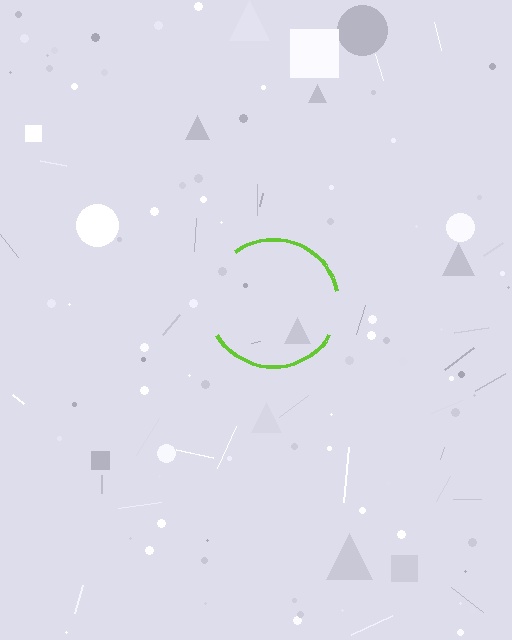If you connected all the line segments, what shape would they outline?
They would outline a circle.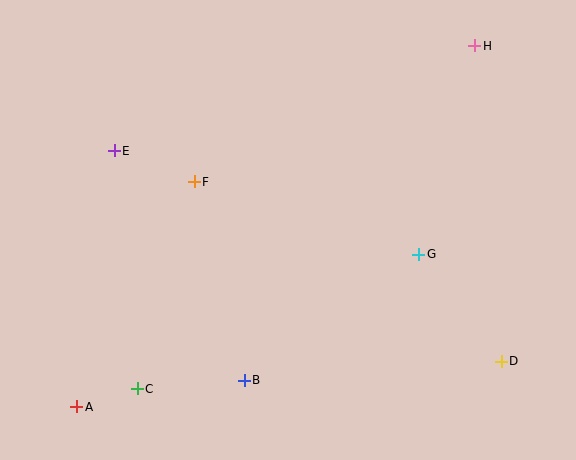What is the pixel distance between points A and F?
The distance between A and F is 254 pixels.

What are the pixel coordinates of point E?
Point E is at (114, 151).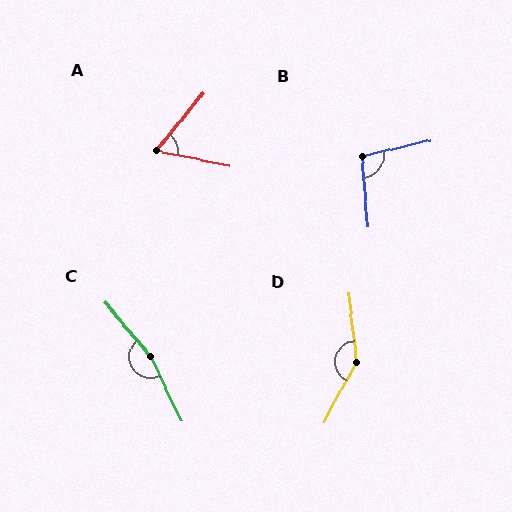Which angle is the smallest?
A, at approximately 62 degrees.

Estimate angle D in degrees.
Approximately 145 degrees.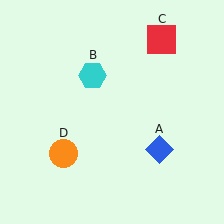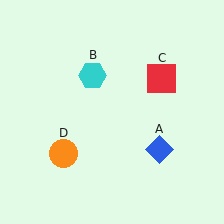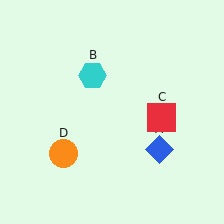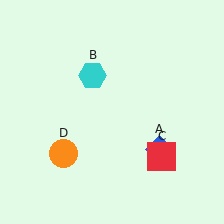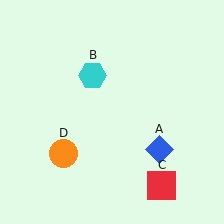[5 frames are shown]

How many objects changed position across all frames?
1 object changed position: red square (object C).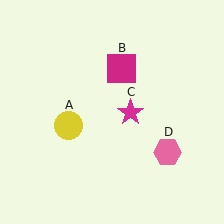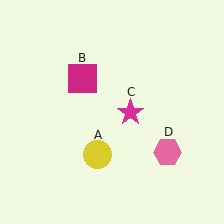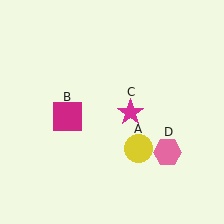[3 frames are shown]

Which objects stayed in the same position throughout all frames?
Magenta star (object C) and pink hexagon (object D) remained stationary.